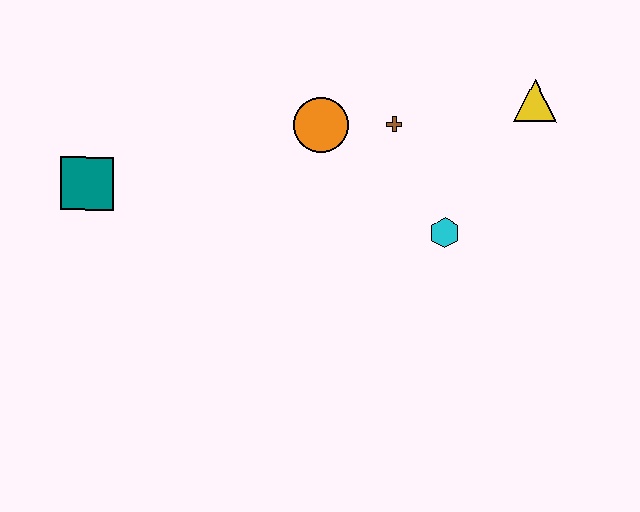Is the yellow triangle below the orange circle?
No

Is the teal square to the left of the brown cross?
Yes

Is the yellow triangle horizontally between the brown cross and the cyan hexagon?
No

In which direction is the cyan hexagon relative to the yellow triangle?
The cyan hexagon is below the yellow triangle.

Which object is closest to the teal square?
The orange circle is closest to the teal square.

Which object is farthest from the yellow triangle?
The teal square is farthest from the yellow triangle.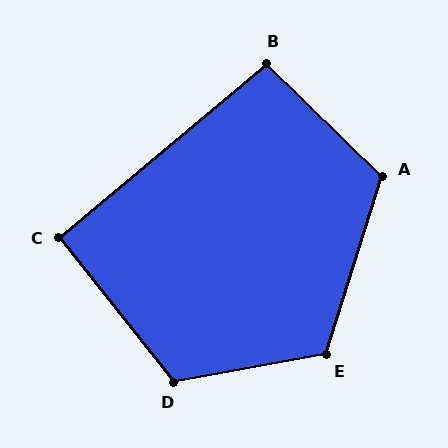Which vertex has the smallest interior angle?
C, at approximately 91 degrees.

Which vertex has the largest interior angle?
D, at approximately 118 degrees.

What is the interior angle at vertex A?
Approximately 117 degrees (obtuse).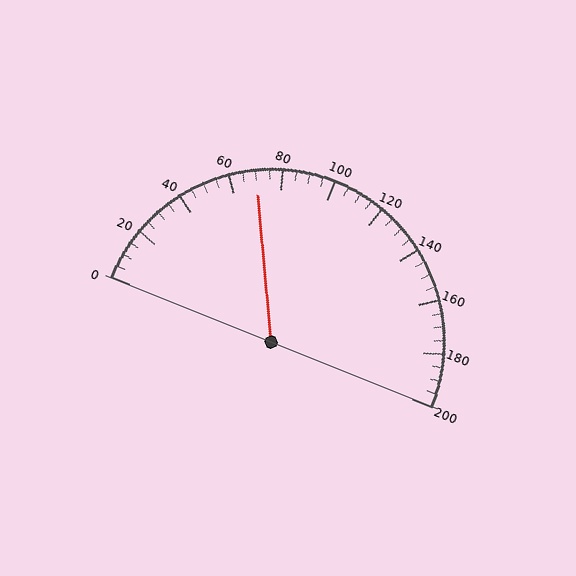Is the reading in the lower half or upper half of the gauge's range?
The reading is in the lower half of the range (0 to 200).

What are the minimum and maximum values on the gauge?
The gauge ranges from 0 to 200.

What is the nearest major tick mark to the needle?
The nearest major tick mark is 80.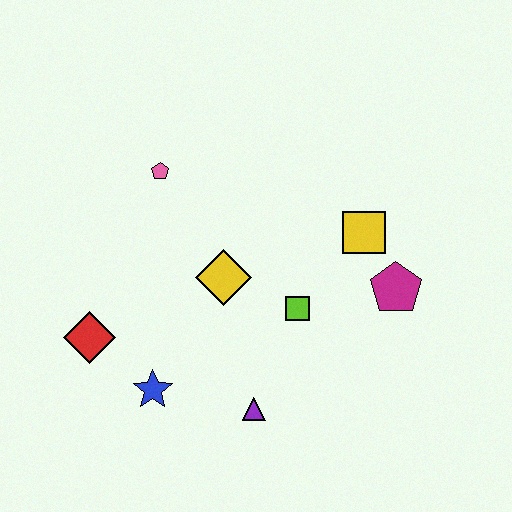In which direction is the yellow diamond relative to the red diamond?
The yellow diamond is to the right of the red diamond.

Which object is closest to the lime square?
The yellow diamond is closest to the lime square.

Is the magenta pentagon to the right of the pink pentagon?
Yes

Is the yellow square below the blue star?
No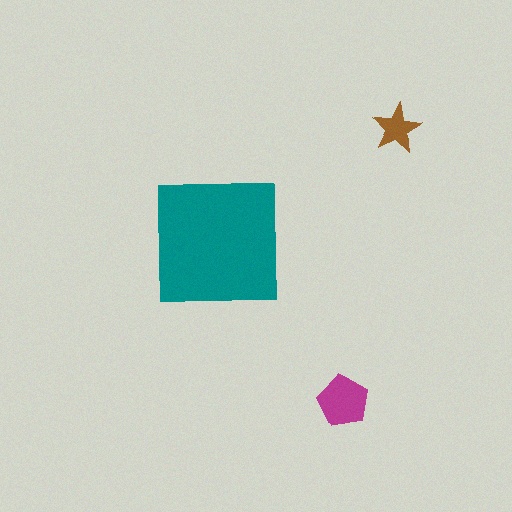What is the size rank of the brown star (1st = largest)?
3rd.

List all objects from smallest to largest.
The brown star, the magenta pentagon, the teal square.